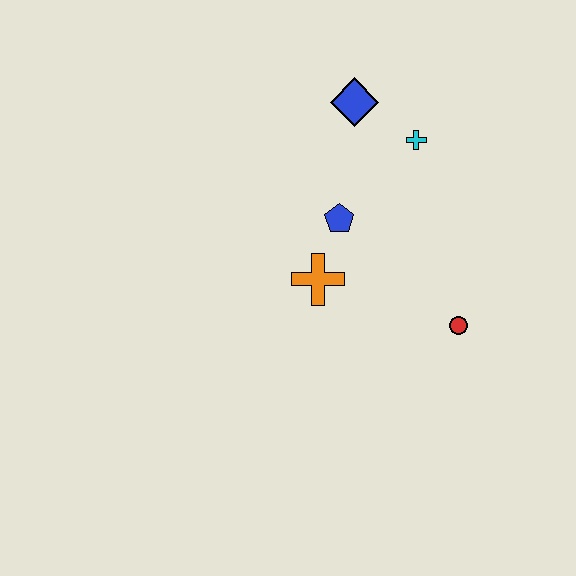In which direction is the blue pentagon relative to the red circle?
The blue pentagon is to the left of the red circle.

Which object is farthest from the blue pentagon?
The red circle is farthest from the blue pentagon.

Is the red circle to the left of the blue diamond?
No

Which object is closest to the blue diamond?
The cyan cross is closest to the blue diamond.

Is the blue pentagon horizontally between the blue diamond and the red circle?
No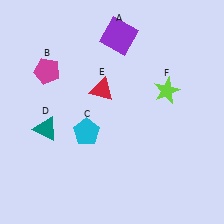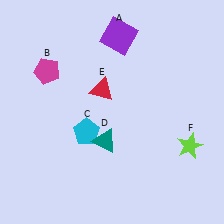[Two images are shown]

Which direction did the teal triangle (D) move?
The teal triangle (D) moved right.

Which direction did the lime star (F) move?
The lime star (F) moved down.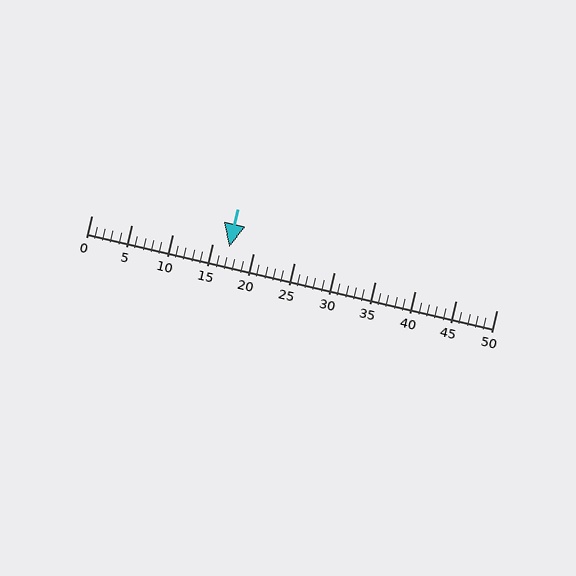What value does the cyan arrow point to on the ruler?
The cyan arrow points to approximately 17.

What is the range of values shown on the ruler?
The ruler shows values from 0 to 50.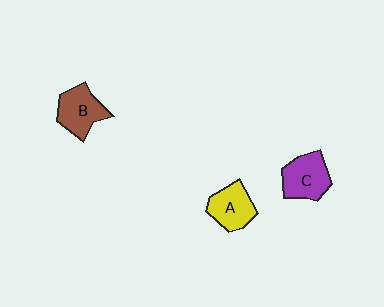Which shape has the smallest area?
Shape A (yellow).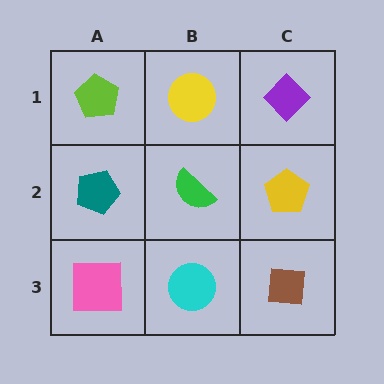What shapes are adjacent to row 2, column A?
A lime pentagon (row 1, column A), a pink square (row 3, column A), a green semicircle (row 2, column B).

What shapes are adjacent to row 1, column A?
A teal pentagon (row 2, column A), a yellow circle (row 1, column B).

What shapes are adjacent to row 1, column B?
A green semicircle (row 2, column B), a lime pentagon (row 1, column A), a purple diamond (row 1, column C).